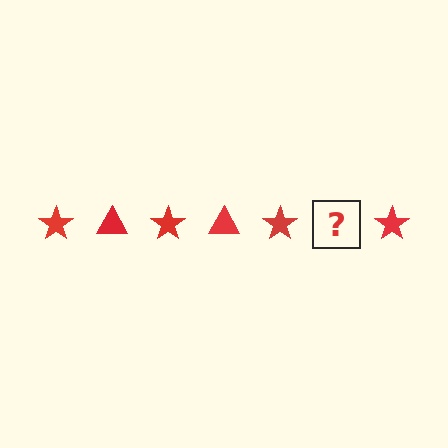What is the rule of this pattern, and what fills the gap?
The rule is that the pattern cycles through star, triangle shapes in red. The gap should be filled with a red triangle.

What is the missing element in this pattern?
The missing element is a red triangle.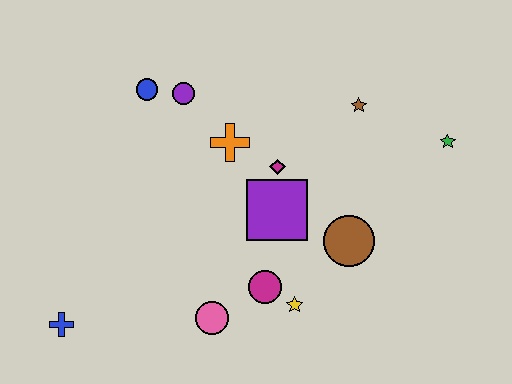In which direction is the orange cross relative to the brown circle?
The orange cross is to the left of the brown circle.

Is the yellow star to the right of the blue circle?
Yes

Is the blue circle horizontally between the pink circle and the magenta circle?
No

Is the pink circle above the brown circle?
No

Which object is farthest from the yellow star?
The blue circle is farthest from the yellow star.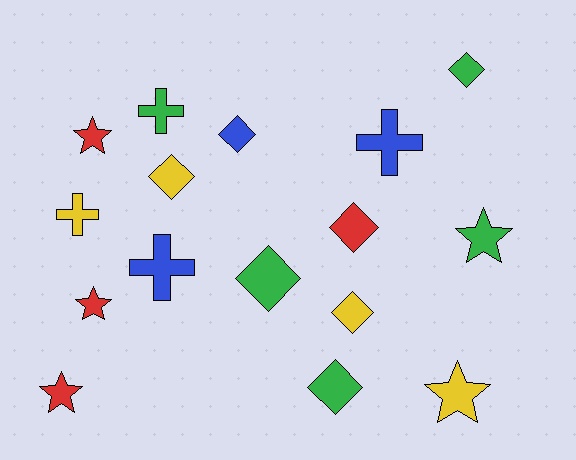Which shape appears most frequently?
Diamond, with 7 objects.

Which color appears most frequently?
Green, with 5 objects.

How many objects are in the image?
There are 16 objects.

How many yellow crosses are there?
There is 1 yellow cross.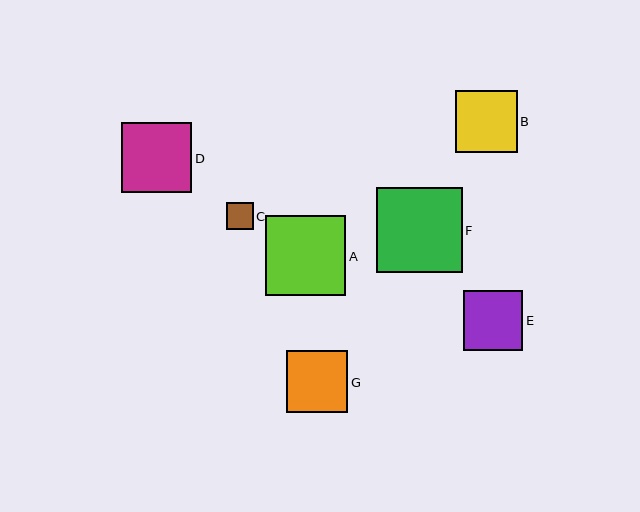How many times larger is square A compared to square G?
Square A is approximately 1.3 times the size of square G.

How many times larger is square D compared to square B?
Square D is approximately 1.2 times the size of square B.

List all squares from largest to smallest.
From largest to smallest: F, A, D, B, G, E, C.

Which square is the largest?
Square F is the largest with a size of approximately 86 pixels.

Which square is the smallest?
Square C is the smallest with a size of approximately 27 pixels.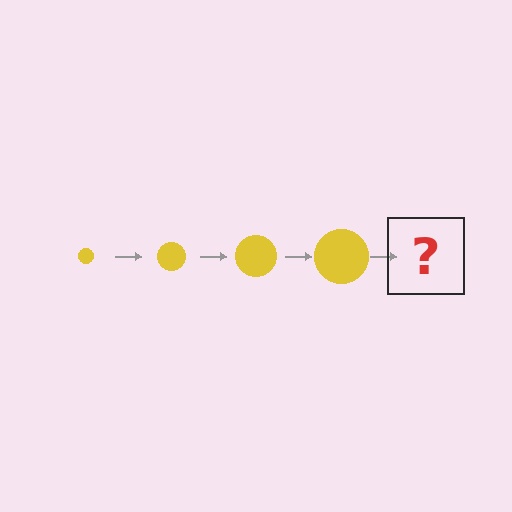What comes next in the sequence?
The next element should be a yellow circle, larger than the previous one.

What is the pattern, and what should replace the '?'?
The pattern is that the circle gets progressively larger each step. The '?' should be a yellow circle, larger than the previous one.